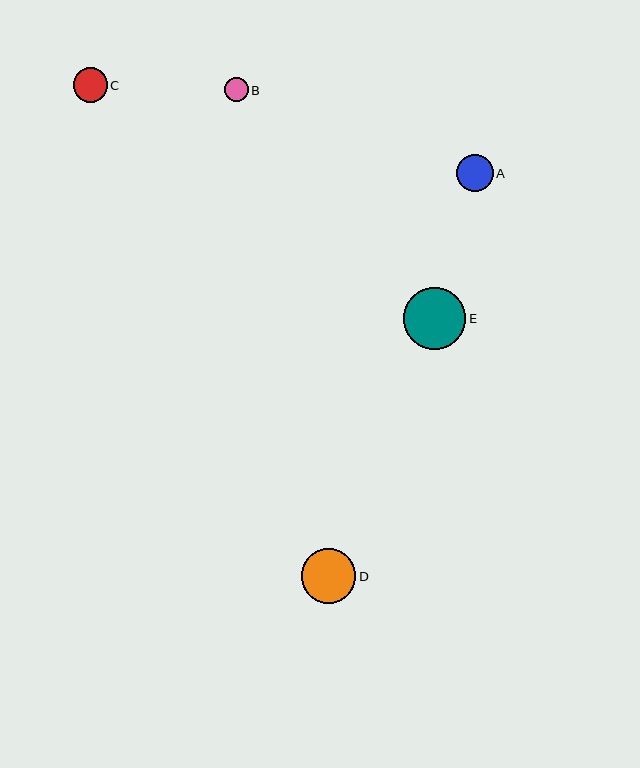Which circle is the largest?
Circle E is the largest with a size of approximately 63 pixels.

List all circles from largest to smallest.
From largest to smallest: E, D, A, C, B.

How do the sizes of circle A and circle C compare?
Circle A and circle C are approximately the same size.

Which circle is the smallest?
Circle B is the smallest with a size of approximately 24 pixels.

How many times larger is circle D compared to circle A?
Circle D is approximately 1.5 times the size of circle A.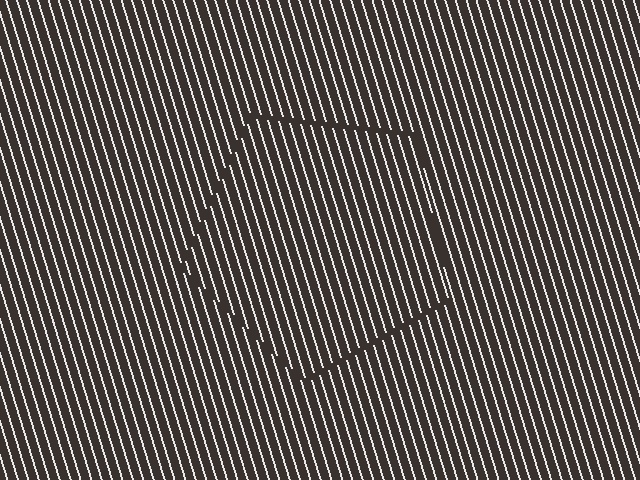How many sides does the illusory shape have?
5 sides — the line-ends trace a pentagon.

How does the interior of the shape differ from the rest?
The interior of the shape contains the same grating, shifted by half a period — the contour is defined by the phase discontinuity where line-ends from the inner and outer gratings abut.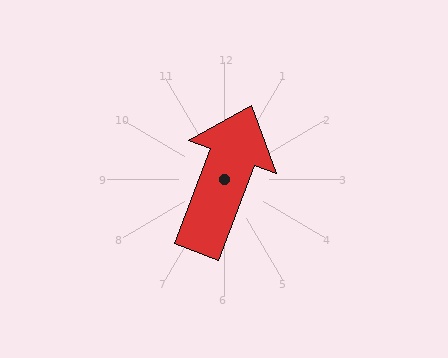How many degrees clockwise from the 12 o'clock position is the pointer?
Approximately 21 degrees.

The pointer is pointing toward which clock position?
Roughly 1 o'clock.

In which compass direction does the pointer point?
North.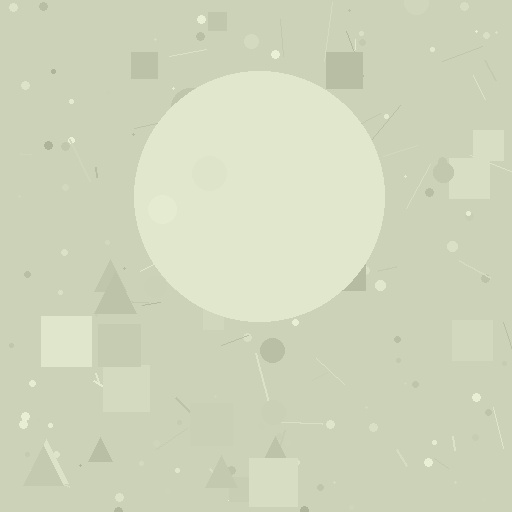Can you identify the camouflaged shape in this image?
The camouflaged shape is a circle.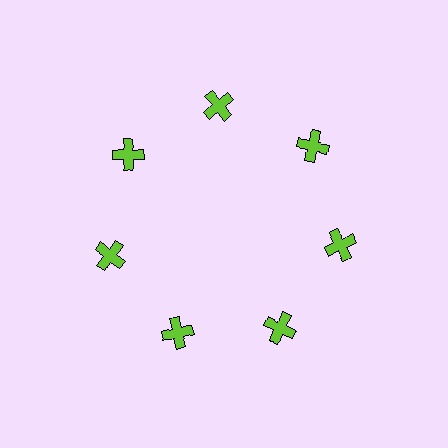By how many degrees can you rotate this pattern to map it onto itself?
The pattern maps onto itself every 51 degrees of rotation.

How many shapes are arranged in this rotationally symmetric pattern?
There are 7 shapes, arranged in 7 groups of 1.